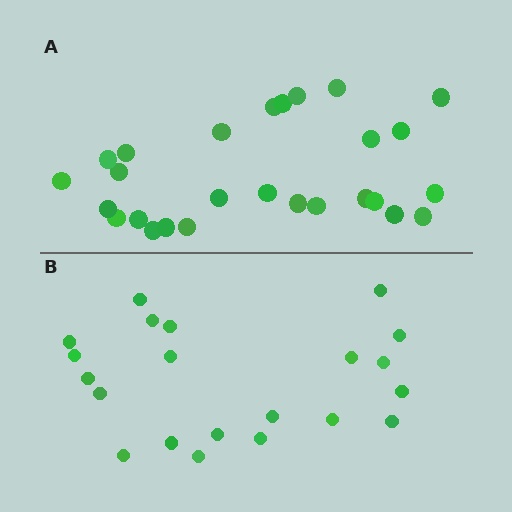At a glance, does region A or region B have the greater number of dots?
Region A (the top region) has more dots.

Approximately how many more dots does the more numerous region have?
Region A has about 6 more dots than region B.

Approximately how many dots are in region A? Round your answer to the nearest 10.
About 30 dots. (The exact count is 27, which rounds to 30.)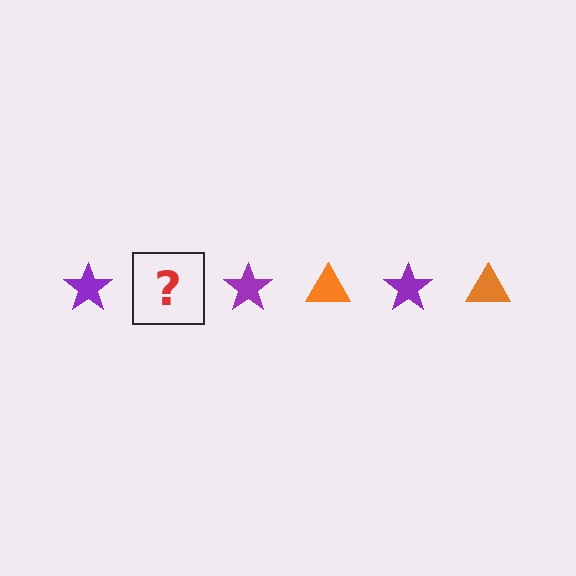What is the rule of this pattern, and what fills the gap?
The rule is that the pattern alternates between purple star and orange triangle. The gap should be filled with an orange triangle.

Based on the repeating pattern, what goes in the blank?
The blank should be an orange triangle.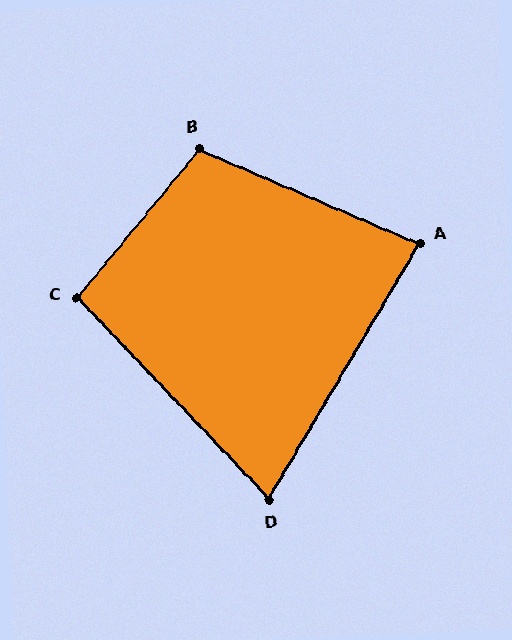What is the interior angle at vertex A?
Approximately 83 degrees (acute).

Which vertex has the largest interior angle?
B, at approximately 106 degrees.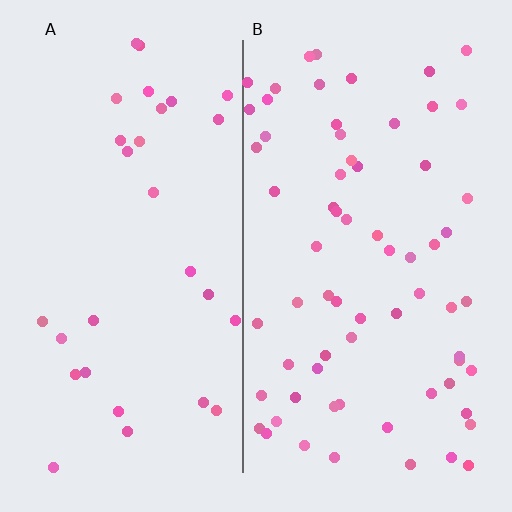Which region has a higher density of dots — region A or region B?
B (the right).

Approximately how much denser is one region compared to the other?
Approximately 2.3× — region B over region A.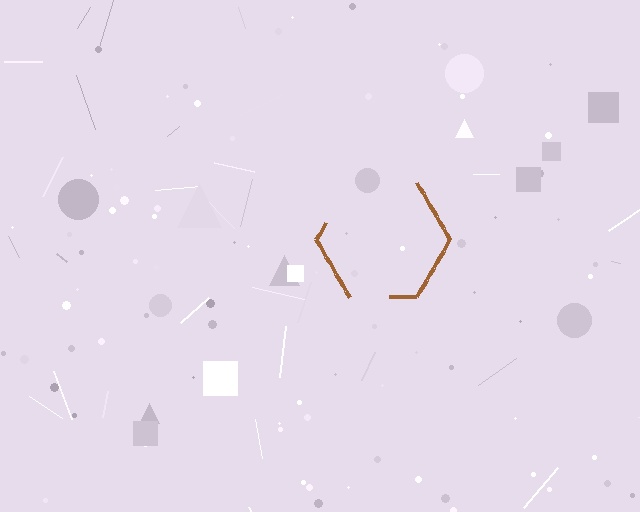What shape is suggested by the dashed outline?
The dashed outline suggests a hexagon.